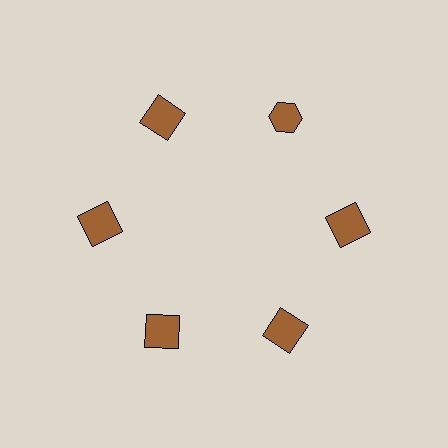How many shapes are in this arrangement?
There are 6 shapes arranged in a ring pattern.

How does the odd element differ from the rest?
It has a different shape: hexagon instead of square.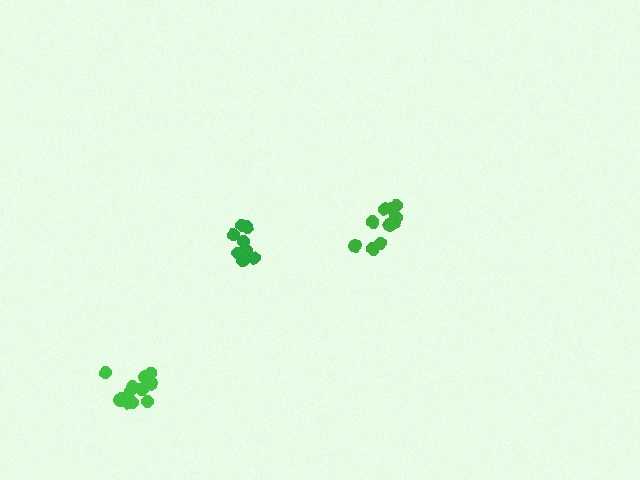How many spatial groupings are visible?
There are 3 spatial groupings.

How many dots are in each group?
Group 1: 9 dots, Group 2: 10 dots, Group 3: 13 dots (32 total).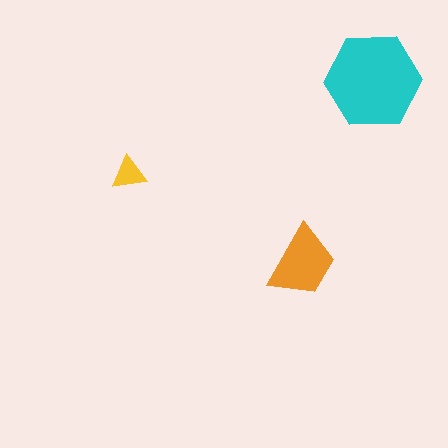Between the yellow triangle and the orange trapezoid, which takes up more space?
The orange trapezoid.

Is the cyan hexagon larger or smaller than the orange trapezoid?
Larger.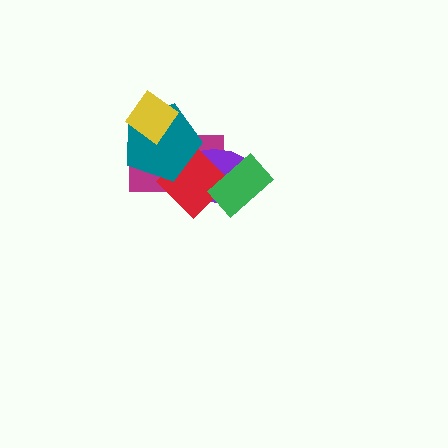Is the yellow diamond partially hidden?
No, no other shape covers it.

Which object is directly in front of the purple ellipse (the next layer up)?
The red diamond is directly in front of the purple ellipse.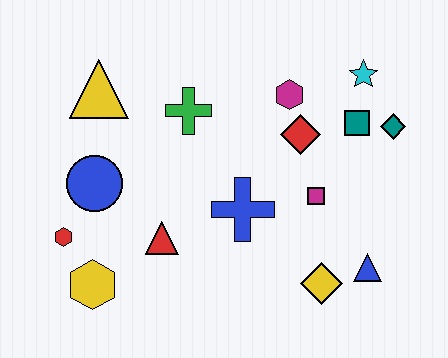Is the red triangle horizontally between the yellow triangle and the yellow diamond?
Yes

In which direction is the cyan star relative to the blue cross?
The cyan star is above the blue cross.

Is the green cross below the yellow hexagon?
No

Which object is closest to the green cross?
The yellow triangle is closest to the green cross.